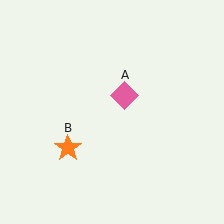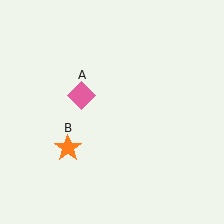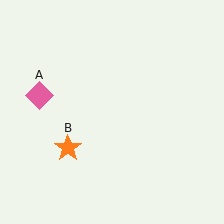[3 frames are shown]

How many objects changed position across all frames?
1 object changed position: pink diamond (object A).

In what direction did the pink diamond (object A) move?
The pink diamond (object A) moved left.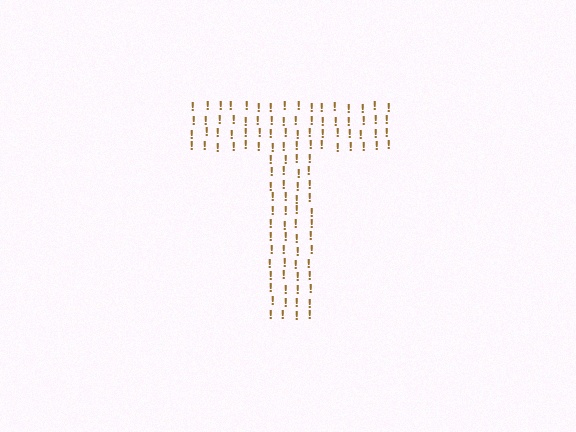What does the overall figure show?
The overall figure shows the letter T.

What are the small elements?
The small elements are exclamation marks.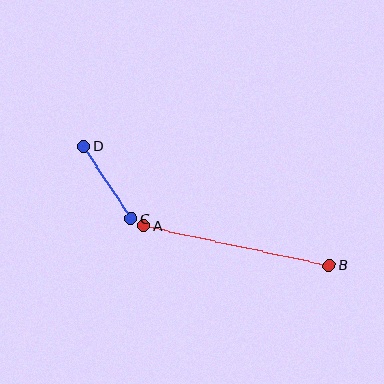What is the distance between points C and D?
The distance is approximately 87 pixels.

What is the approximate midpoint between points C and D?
The midpoint is at approximately (107, 182) pixels.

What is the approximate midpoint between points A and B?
The midpoint is at approximately (236, 246) pixels.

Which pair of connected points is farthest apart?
Points A and B are farthest apart.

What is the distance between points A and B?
The distance is approximately 189 pixels.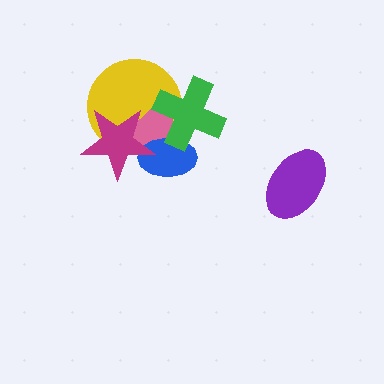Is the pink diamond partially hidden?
Yes, it is partially covered by another shape.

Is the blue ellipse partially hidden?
Yes, it is partially covered by another shape.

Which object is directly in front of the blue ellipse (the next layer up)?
The magenta star is directly in front of the blue ellipse.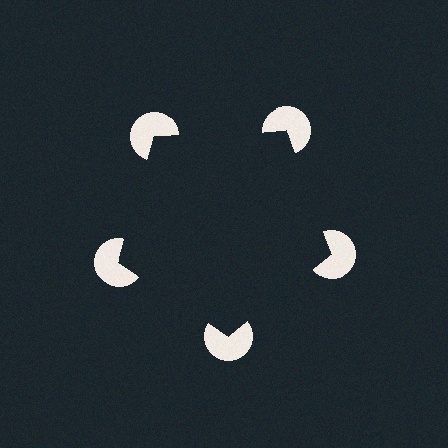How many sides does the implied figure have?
5 sides.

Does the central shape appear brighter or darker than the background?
It typically appears slightly darker than the background, even though no actual brightness change is drawn.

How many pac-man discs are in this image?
There are 5 — one at each vertex of the illusory pentagon.